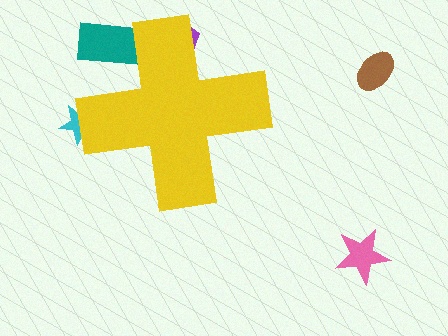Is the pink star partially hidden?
No, the pink star is fully visible.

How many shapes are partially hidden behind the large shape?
3 shapes are partially hidden.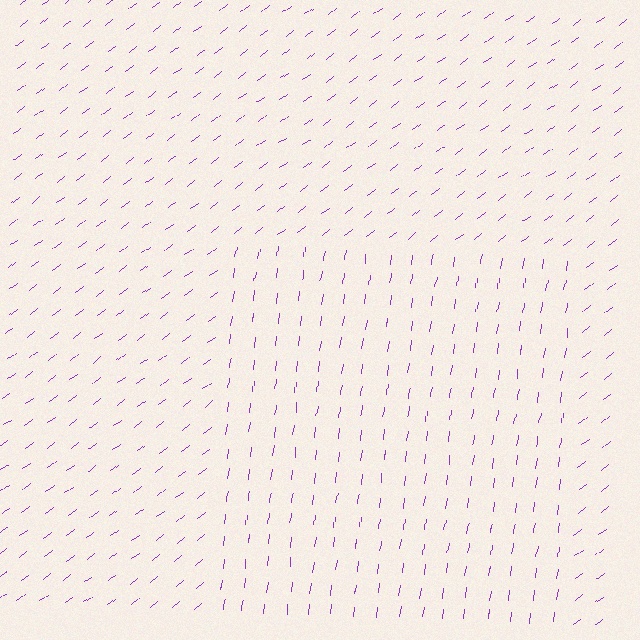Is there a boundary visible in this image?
Yes, there is a texture boundary formed by a change in line orientation.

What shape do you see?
I see a rectangle.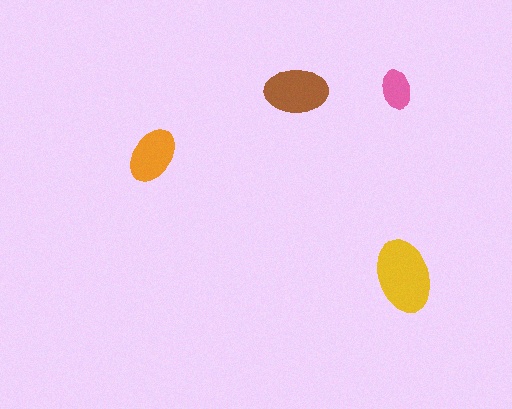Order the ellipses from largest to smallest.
the yellow one, the brown one, the orange one, the pink one.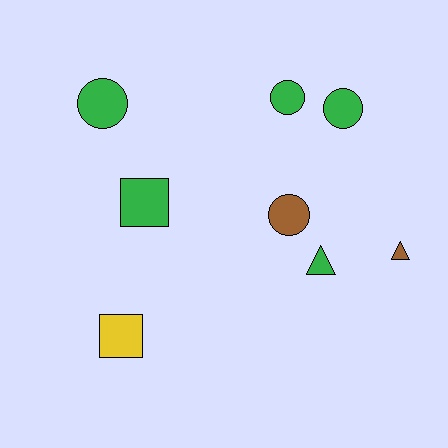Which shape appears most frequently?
Circle, with 4 objects.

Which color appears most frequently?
Green, with 5 objects.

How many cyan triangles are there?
There are no cyan triangles.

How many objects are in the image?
There are 8 objects.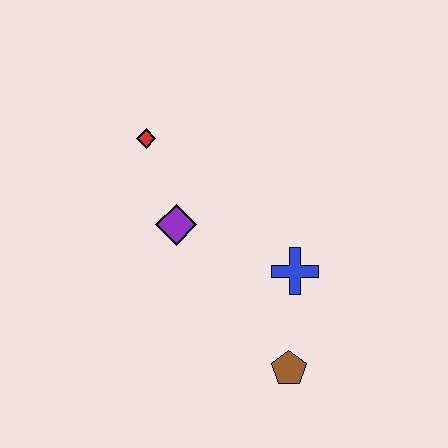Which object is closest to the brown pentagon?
The blue cross is closest to the brown pentagon.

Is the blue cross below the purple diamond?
Yes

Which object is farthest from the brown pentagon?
The red diamond is farthest from the brown pentagon.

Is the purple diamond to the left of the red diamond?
No